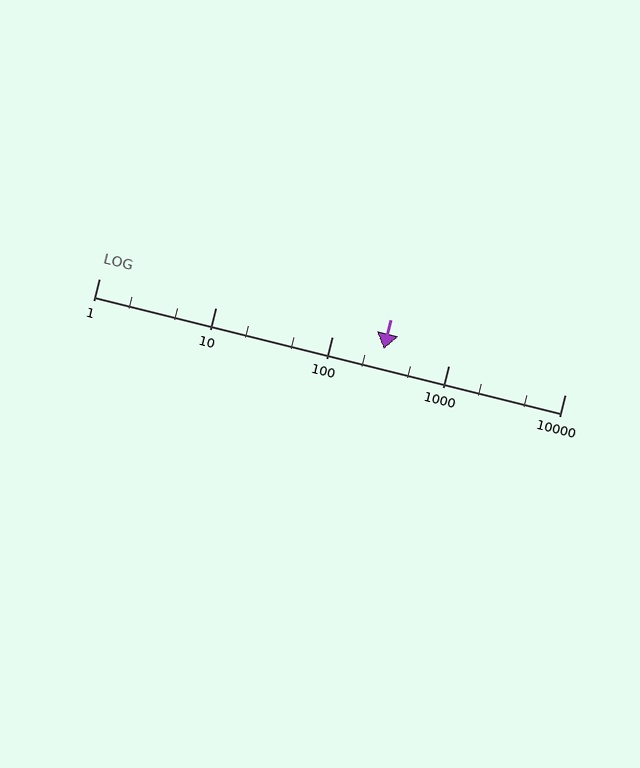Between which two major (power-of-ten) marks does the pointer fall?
The pointer is between 100 and 1000.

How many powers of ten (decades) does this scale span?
The scale spans 4 decades, from 1 to 10000.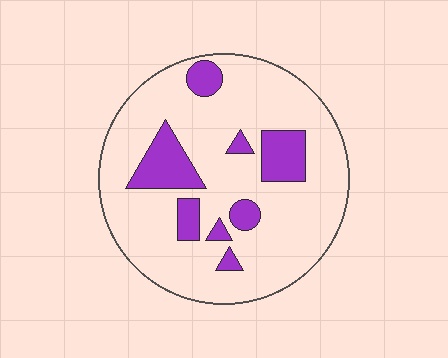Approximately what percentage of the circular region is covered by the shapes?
Approximately 20%.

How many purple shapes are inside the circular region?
8.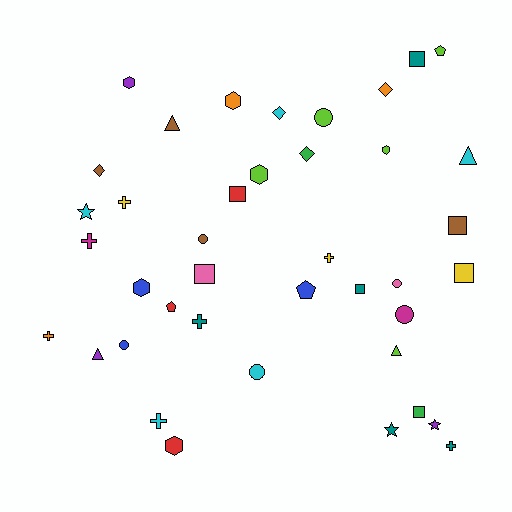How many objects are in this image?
There are 40 objects.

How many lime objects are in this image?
There are 5 lime objects.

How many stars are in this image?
There are 3 stars.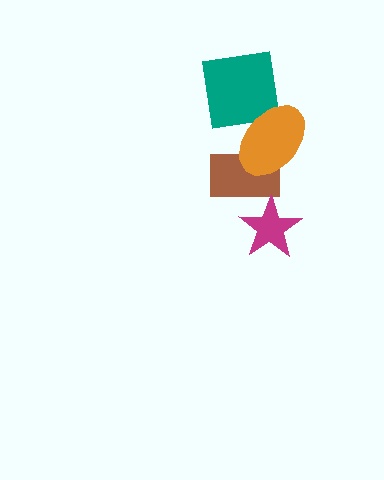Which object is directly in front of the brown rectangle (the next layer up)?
The orange ellipse is directly in front of the brown rectangle.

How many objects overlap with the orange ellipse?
2 objects overlap with the orange ellipse.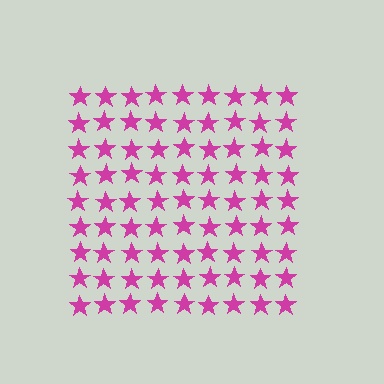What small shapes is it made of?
It is made of small stars.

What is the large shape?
The large shape is a square.